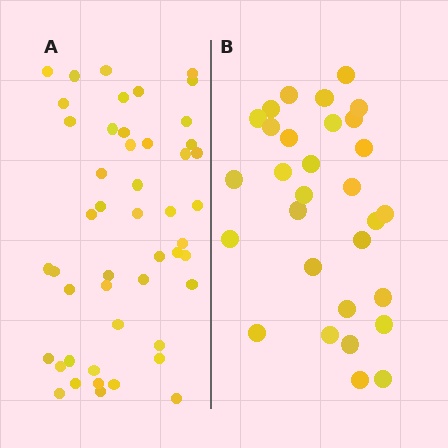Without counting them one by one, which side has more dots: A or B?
Region A (the left region) has more dots.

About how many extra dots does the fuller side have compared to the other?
Region A has approximately 20 more dots than region B.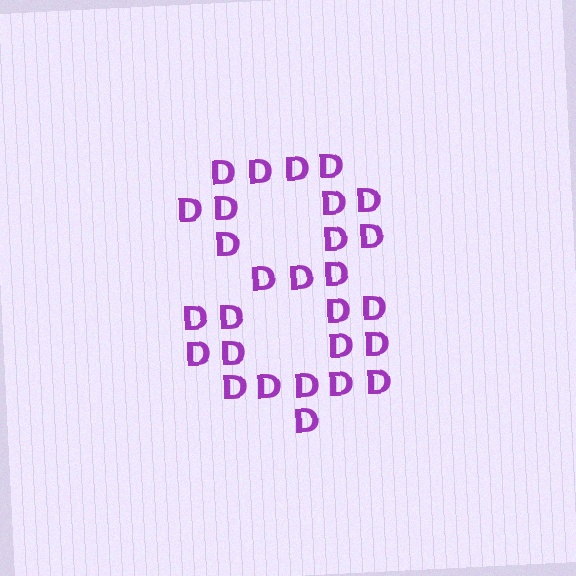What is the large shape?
The large shape is the digit 8.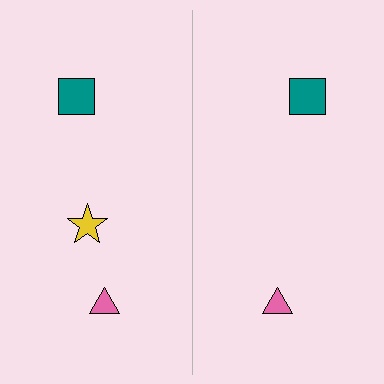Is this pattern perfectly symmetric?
No, the pattern is not perfectly symmetric. A yellow star is missing from the right side.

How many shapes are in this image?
There are 5 shapes in this image.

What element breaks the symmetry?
A yellow star is missing from the right side.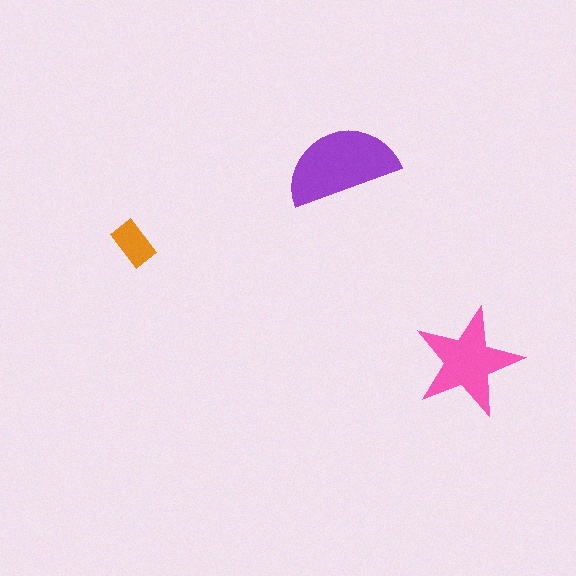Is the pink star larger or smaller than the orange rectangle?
Larger.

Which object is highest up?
The purple semicircle is topmost.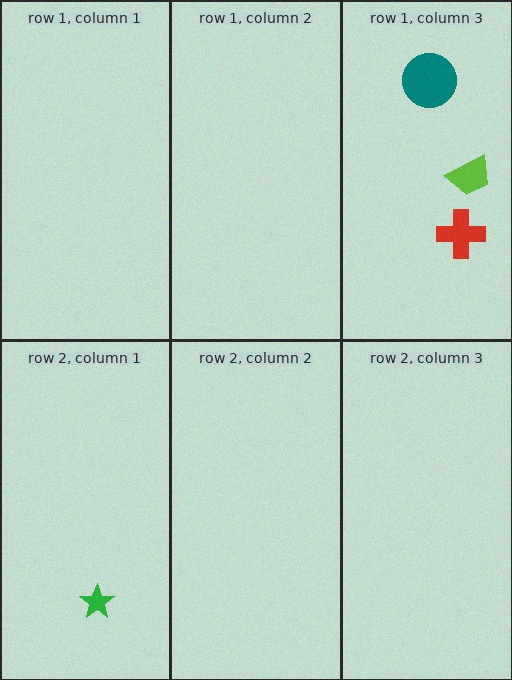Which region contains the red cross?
The row 1, column 3 region.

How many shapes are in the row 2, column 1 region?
1.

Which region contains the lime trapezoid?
The row 1, column 3 region.